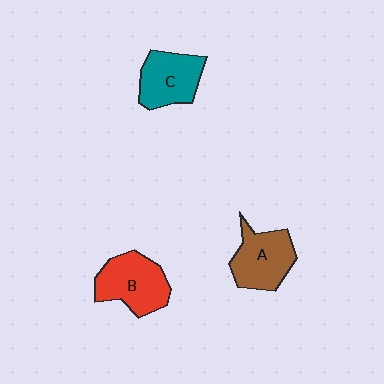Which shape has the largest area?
Shape B (red).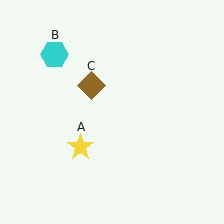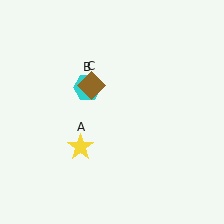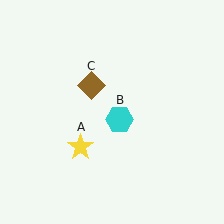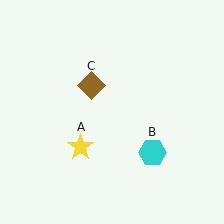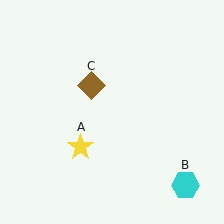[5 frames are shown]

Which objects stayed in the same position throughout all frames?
Yellow star (object A) and brown diamond (object C) remained stationary.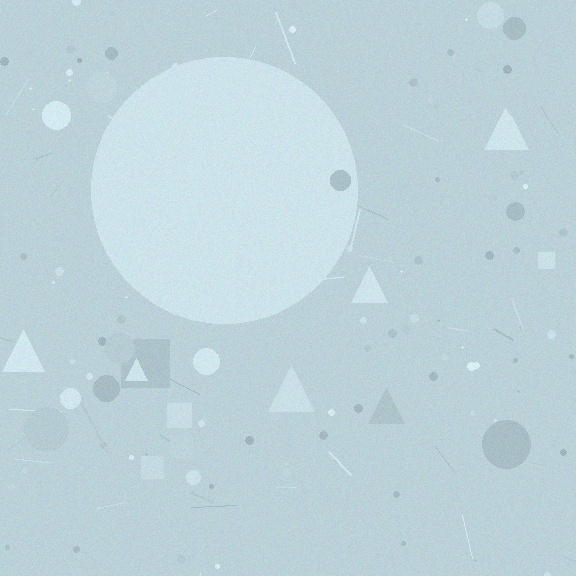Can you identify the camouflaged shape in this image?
The camouflaged shape is a circle.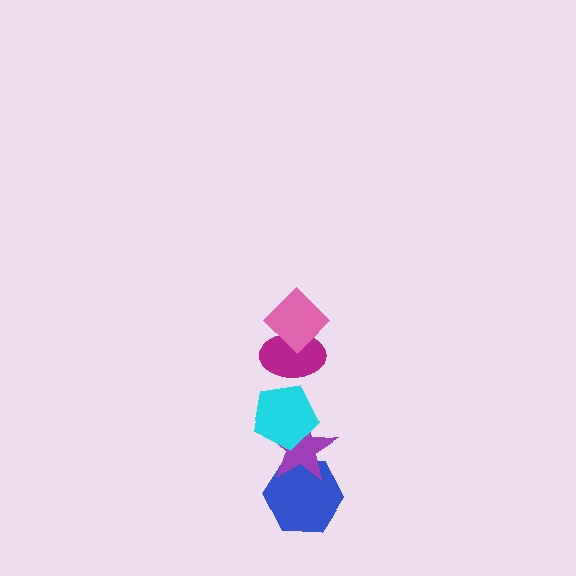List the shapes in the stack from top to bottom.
From top to bottom: the pink diamond, the magenta ellipse, the cyan pentagon, the purple star, the blue hexagon.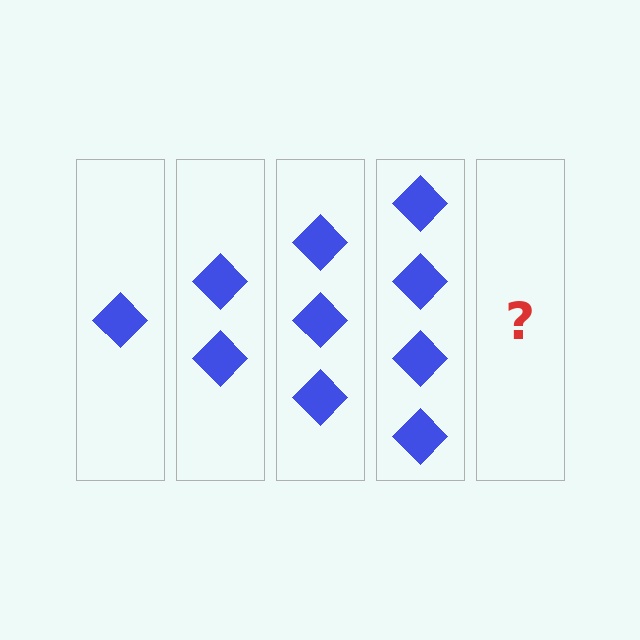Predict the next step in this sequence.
The next step is 5 diamonds.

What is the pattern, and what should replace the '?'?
The pattern is that each step adds one more diamond. The '?' should be 5 diamonds.